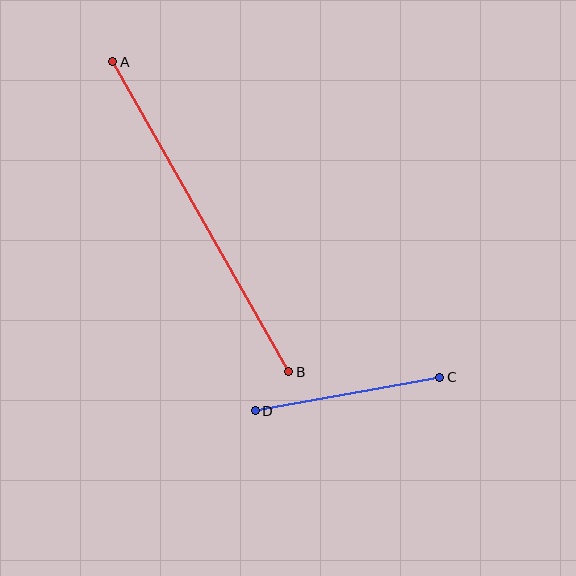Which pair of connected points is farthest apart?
Points A and B are farthest apart.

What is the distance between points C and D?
The distance is approximately 188 pixels.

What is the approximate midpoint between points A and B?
The midpoint is at approximately (201, 217) pixels.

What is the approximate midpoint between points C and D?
The midpoint is at approximately (347, 394) pixels.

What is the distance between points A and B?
The distance is approximately 357 pixels.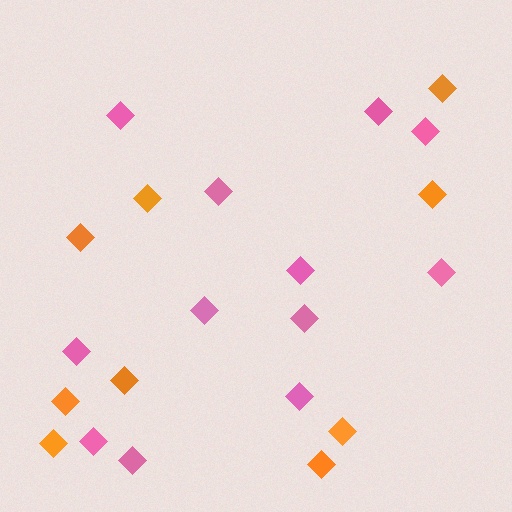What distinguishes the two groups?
There are 2 groups: one group of orange diamonds (9) and one group of pink diamonds (12).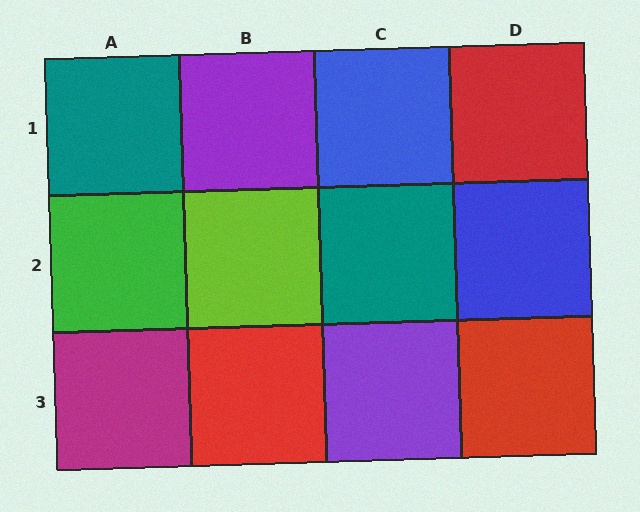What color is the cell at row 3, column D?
Red.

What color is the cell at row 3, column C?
Purple.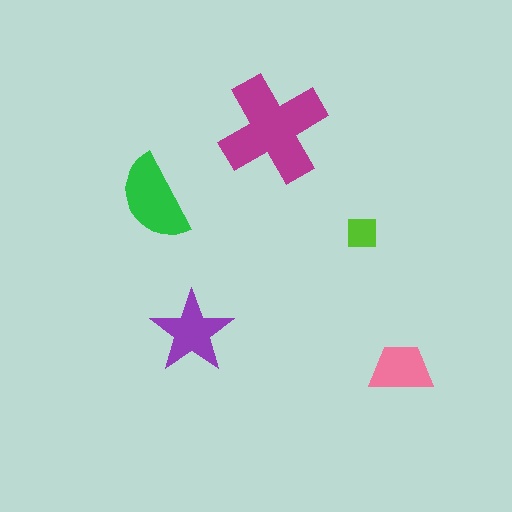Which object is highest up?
The magenta cross is topmost.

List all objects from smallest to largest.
The lime square, the pink trapezoid, the purple star, the green semicircle, the magenta cross.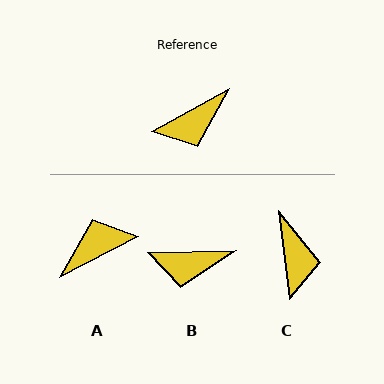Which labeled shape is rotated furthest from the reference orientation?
A, about 178 degrees away.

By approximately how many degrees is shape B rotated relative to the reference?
Approximately 28 degrees clockwise.